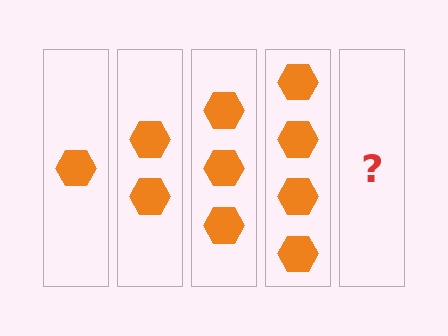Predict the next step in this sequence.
The next step is 5 hexagons.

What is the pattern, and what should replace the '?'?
The pattern is that each step adds one more hexagon. The '?' should be 5 hexagons.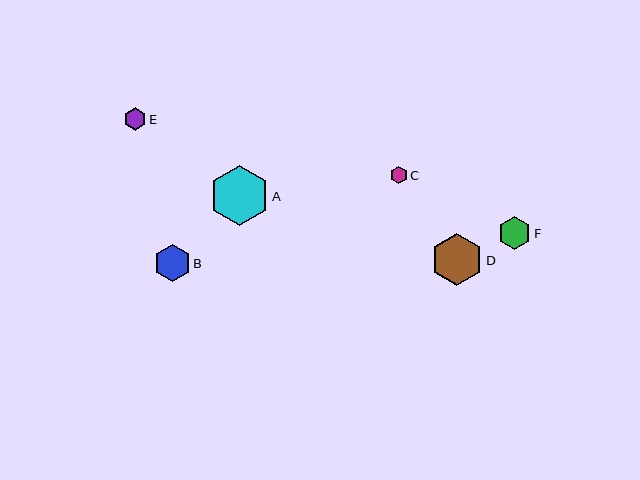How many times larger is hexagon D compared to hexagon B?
Hexagon D is approximately 1.4 times the size of hexagon B.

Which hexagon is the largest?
Hexagon A is the largest with a size of approximately 60 pixels.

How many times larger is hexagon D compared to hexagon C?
Hexagon D is approximately 3.0 times the size of hexagon C.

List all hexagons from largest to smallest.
From largest to smallest: A, D, B, F, E, C.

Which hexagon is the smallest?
Hexagon C is the smallest with a size of approximately 17 pixels.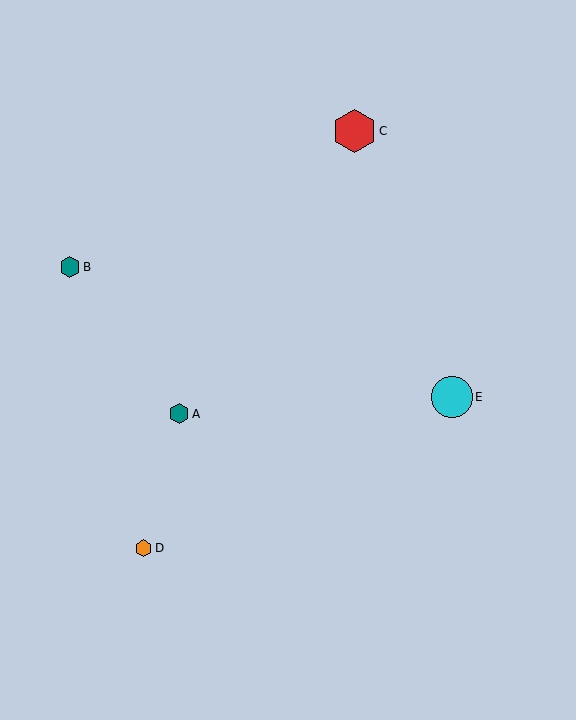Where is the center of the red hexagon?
The center of the red hexagon is at (355, 131).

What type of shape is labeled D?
Shape D is an orange hexagon.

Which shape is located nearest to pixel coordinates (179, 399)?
The teal hexagon (labeled A) at (179, 414) is nearest to that location.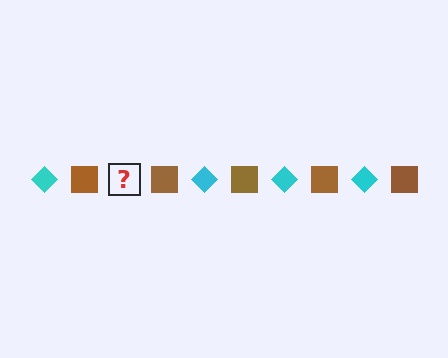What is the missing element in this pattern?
The missing element is a cyan diamond.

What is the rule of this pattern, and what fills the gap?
The rule is that the pattern alternates between cyan diamond and brown square. The gap should be filled with a cyan diamond.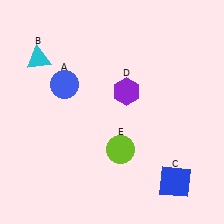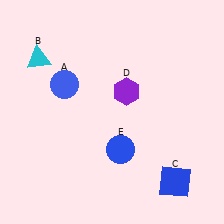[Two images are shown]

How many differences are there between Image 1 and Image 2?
There is 1 difference between the two images.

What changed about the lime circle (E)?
In Image 1, E is lime. In Image 2, it changed to blue.